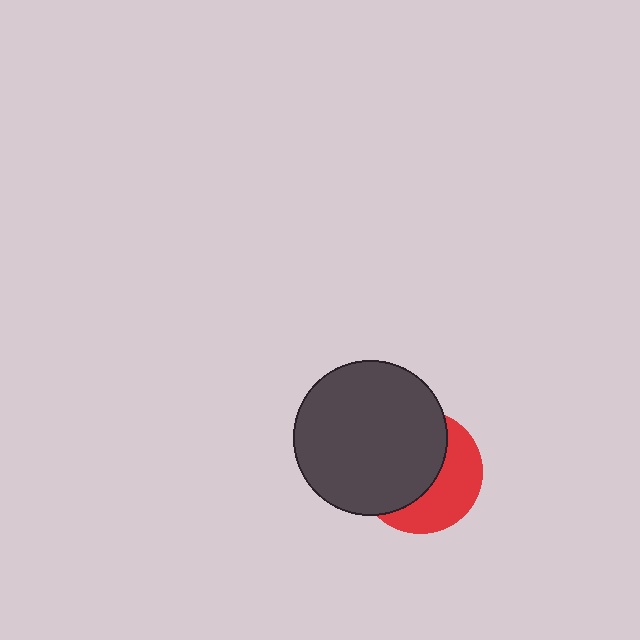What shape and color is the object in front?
The object in front is a dark gray circle.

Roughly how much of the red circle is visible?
A small part of it is visible (roughly 42%).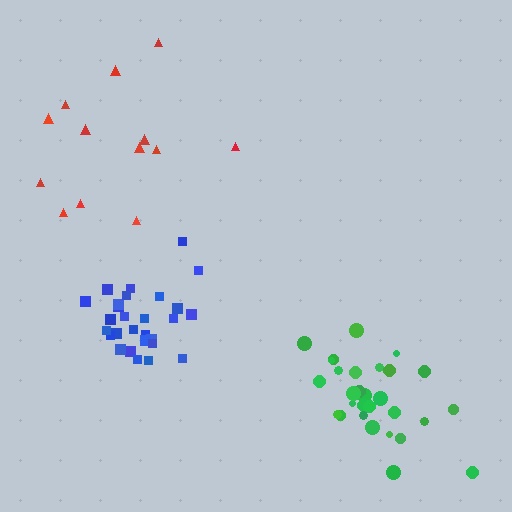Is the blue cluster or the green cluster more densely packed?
Blue.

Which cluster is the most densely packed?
Blue.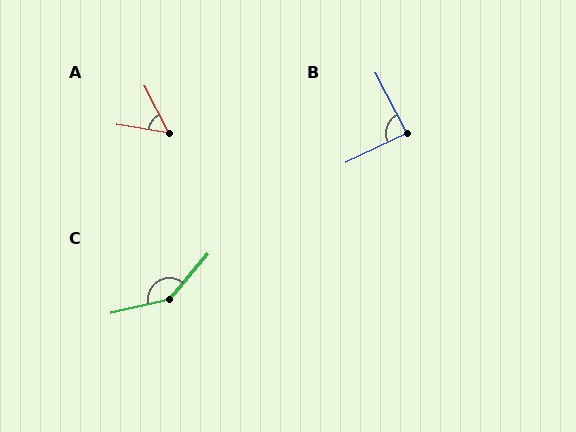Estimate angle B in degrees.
Approximately 88 degrees.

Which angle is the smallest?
A, at approximately 54 degrees.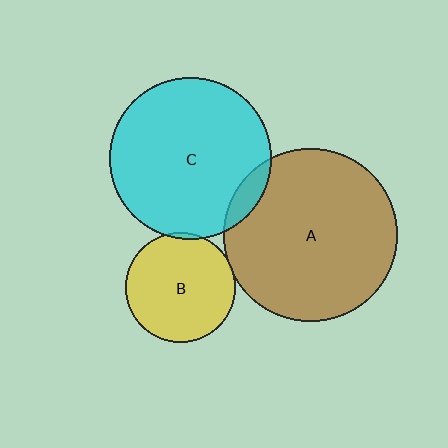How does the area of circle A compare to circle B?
Approximately 2.5 times.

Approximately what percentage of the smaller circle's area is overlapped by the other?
Approximately 5%.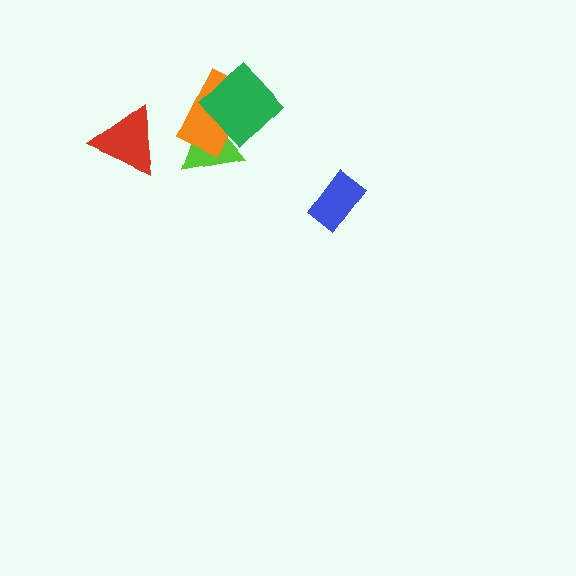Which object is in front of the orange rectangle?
The green diamond is in front of the orange rectangle.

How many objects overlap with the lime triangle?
2 objects overlap with the lime triangle.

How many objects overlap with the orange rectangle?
2 objects overlap with the orange rectangle.